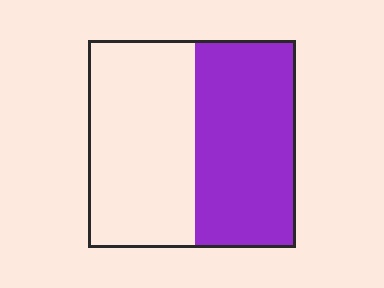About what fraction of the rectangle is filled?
About one half (1/2).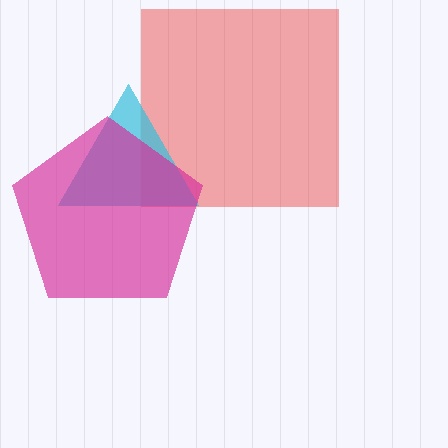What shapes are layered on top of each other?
The layered shapes are: a red square, a cyan triangle, a magenta pentagon.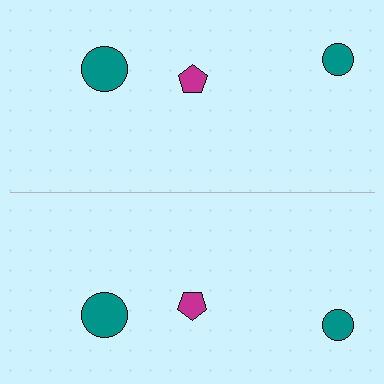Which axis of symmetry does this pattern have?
The pattern has a horizontal axis of symmetry running through the center of the image.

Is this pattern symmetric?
Yes, this pattern has bilateral (reflection) symmetry.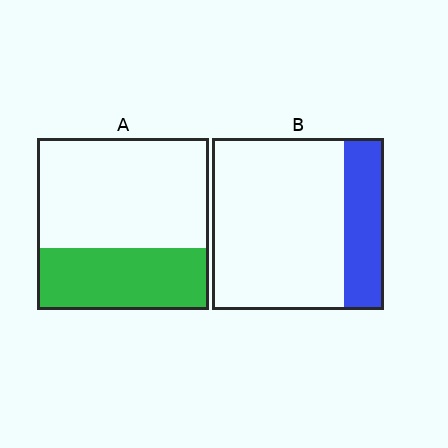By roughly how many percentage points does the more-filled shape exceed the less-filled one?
By roughly 15 percentage points (A over B).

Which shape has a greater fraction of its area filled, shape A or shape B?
Shape A.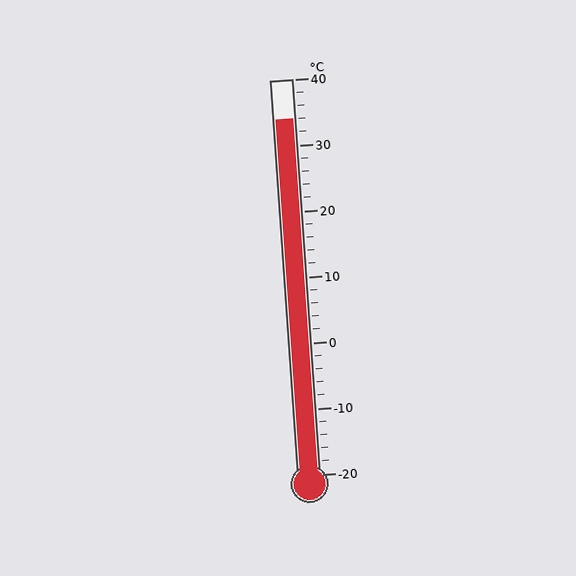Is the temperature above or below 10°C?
The temperature is above 10°C.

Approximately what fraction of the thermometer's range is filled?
The thermometer is filled to approximately 90% of its range.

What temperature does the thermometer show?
The thermometer shows approximately 34°C.